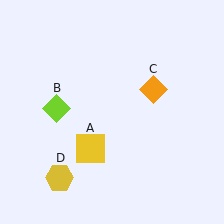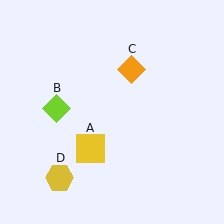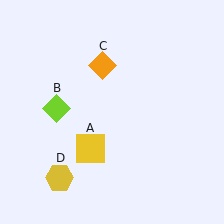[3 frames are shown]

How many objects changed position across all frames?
1 object changed position: orange diamond (object C).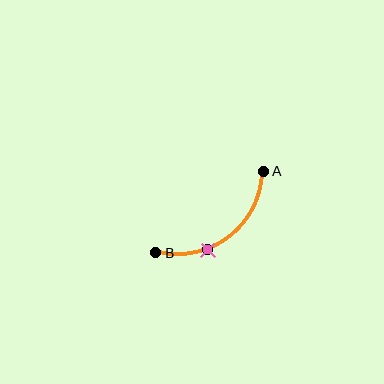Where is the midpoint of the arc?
The arc midpoint is the point on the curve farthest from the straight line joining A and B. It sits below and to the right of that line.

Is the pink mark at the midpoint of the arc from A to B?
No. The pink mark lies on the arc but is closer to endpoint B. The arc midpoint would be at the point on the curve equidistant along the arc from both A and B.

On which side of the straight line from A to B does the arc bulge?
The arc bulges below and to the right of the straight line connecting A and B.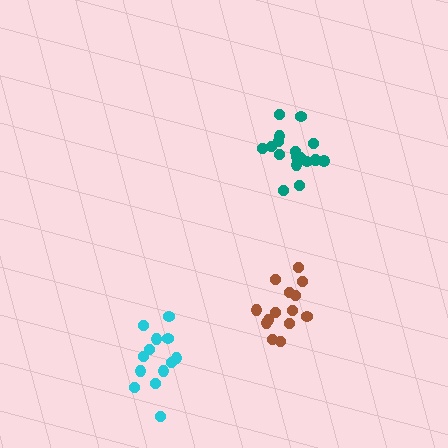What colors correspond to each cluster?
The clusters are colored: brown, cyan, teal.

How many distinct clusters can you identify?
There are 3 distinct clusters.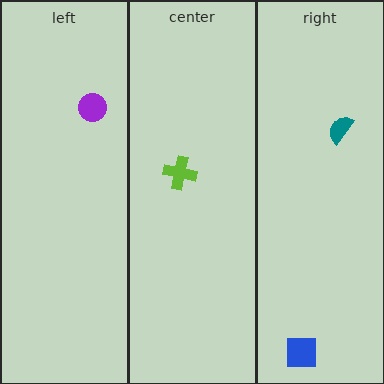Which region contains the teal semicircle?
The right region.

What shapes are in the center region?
The lime cross.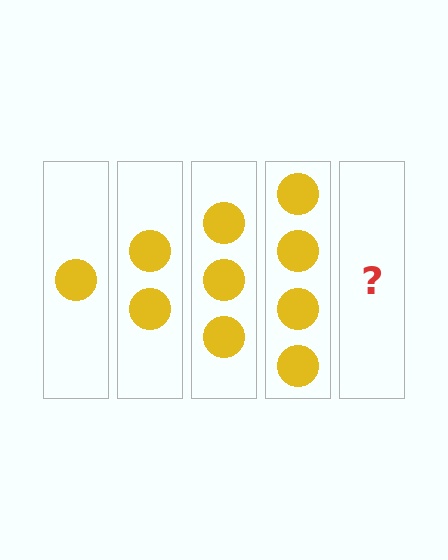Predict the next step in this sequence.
The next step is 5 circles.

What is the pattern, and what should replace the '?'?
The pattern is that each step adds one more circle. The '?' should be 5 circles.